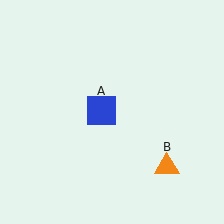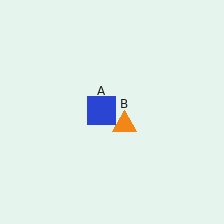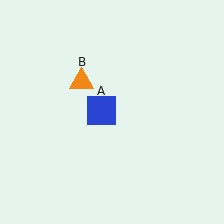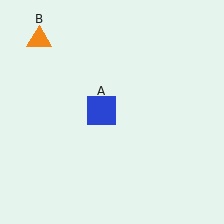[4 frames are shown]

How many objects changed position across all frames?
1 object changed position: orange triangle (object B).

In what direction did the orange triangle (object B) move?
The orange triangle (object B) moved up and to the left.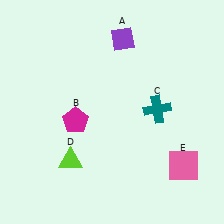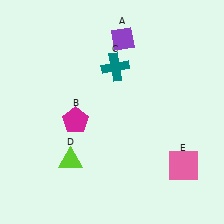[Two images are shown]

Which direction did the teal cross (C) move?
The teal cross (C) moved up.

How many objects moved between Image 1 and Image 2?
1 object moved between the two images.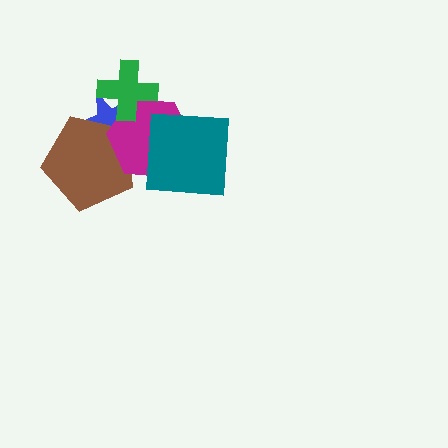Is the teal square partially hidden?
No, no other shape covers it.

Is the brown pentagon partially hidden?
Yes, it is partially covered by another shape.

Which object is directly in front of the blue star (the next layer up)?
The brown pentagon is directly in front of the blue star.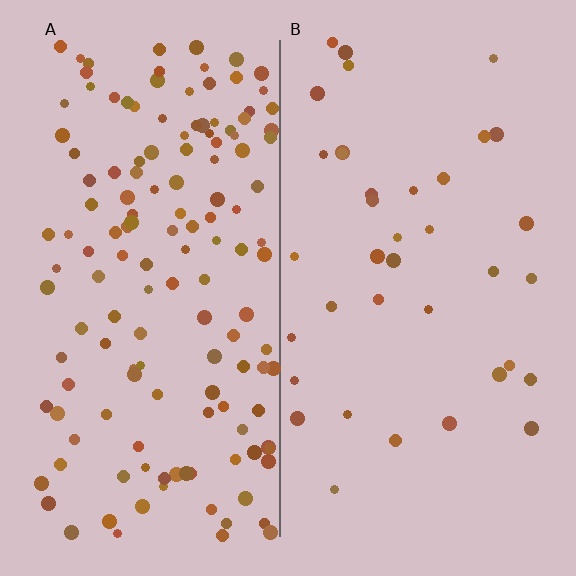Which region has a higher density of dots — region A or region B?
A (the left).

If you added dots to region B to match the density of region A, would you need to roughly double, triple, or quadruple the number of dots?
Approximately quadruple.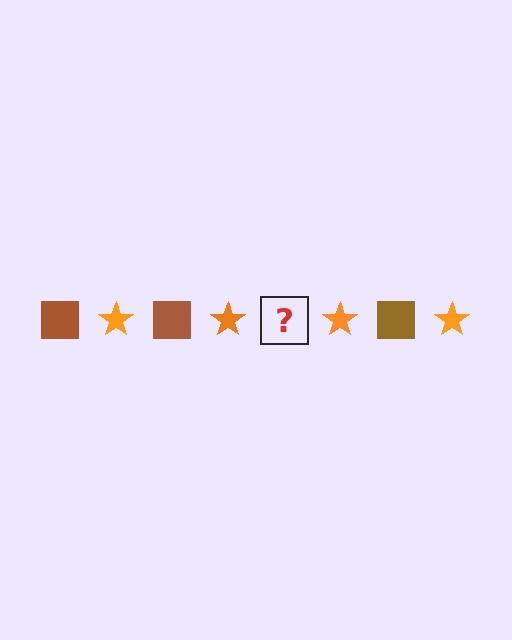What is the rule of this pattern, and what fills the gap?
The rule is that the pattern alternates between brown square and orange star. The gap should be filled with a brown square.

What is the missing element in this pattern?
The missing element is a brown square.